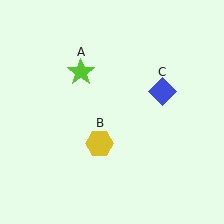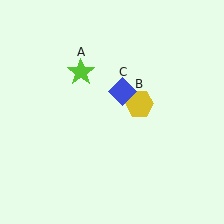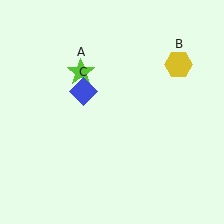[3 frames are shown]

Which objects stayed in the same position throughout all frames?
Lime star (object A) remained stationary.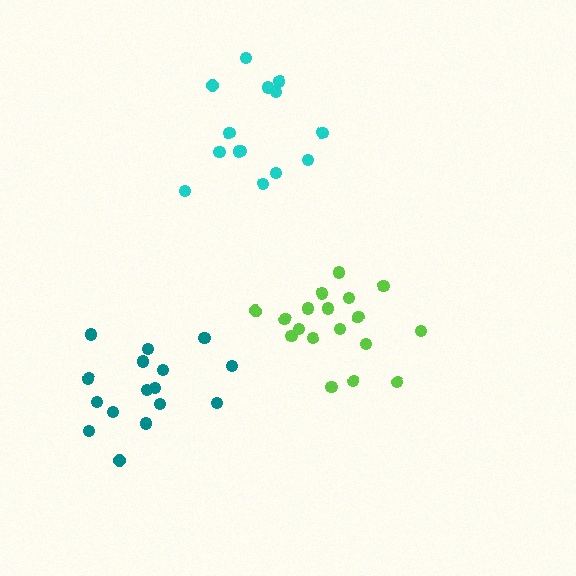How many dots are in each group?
Group 1: 14 dots, Group 2: 18 dots, Group 3: 16 dots (48 total).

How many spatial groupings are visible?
There are 3 spatial groupings.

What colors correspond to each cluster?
The clusters are colored: cyan, lime, teal.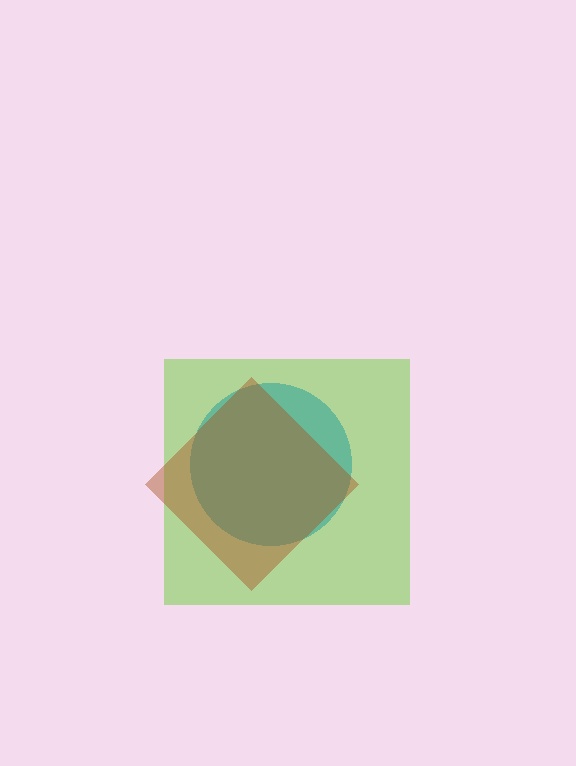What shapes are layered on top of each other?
The layered shapes are: a lime square, a teal circle, a brown diamond.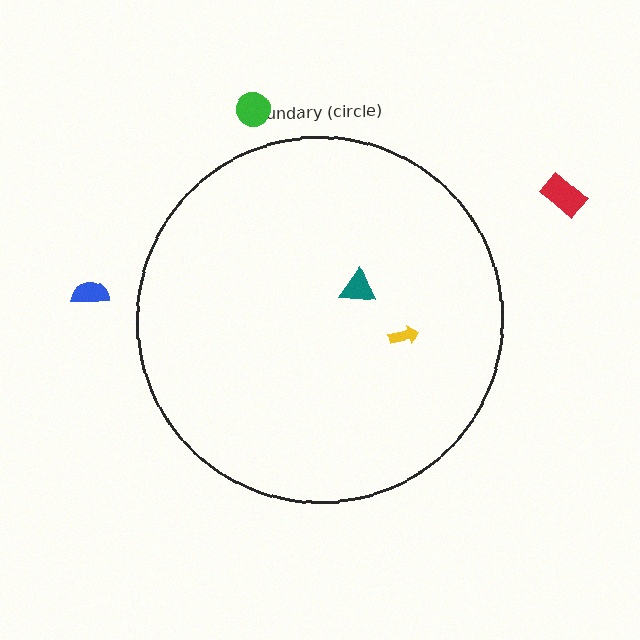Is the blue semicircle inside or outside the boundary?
Outside.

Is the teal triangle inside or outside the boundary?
Inside.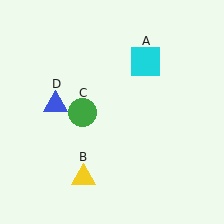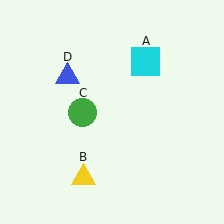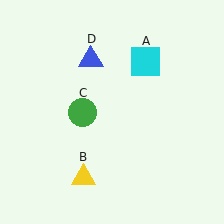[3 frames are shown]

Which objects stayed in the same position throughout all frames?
Cyan square (object A) and yellow triangle (object B) and green circle (object C) remained stationary.